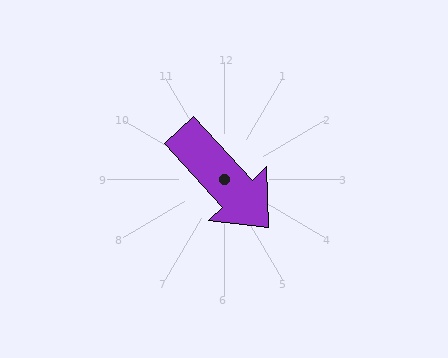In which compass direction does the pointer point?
Southeast.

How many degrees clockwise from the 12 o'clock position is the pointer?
Approximately 137 degrees.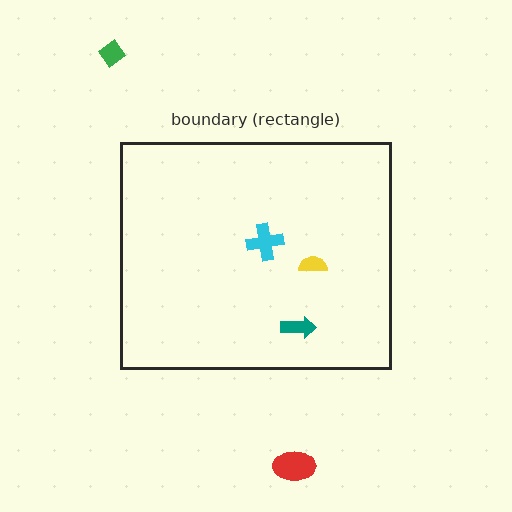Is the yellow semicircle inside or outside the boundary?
Inside.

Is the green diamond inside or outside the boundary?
Outside.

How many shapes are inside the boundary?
3 inside, 2 outside.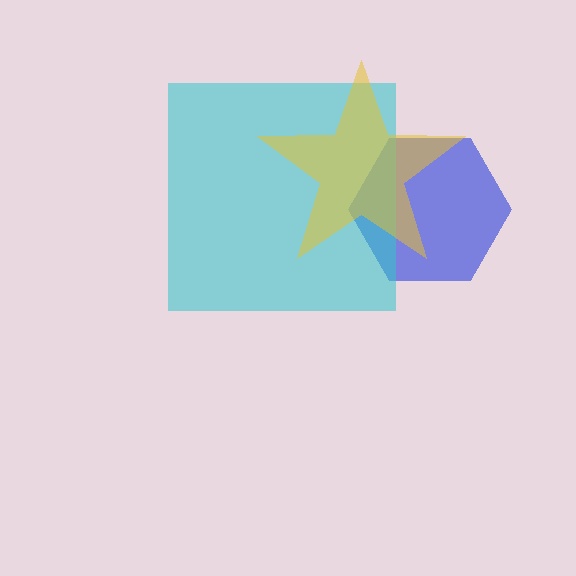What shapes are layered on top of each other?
The layered shapes are: a blue hexagon, a cyan square, a yellow star.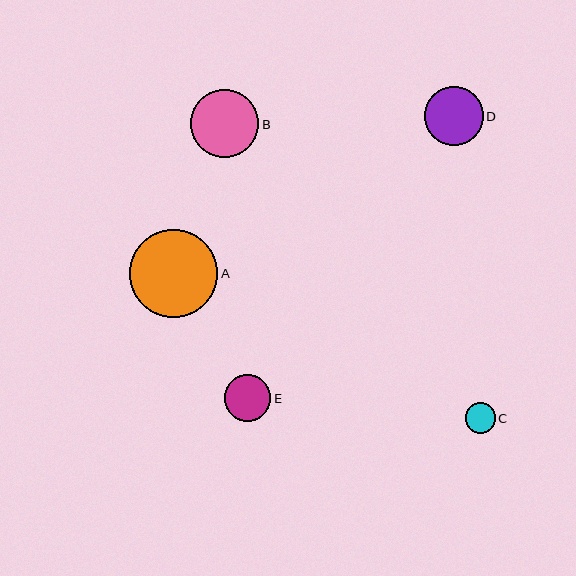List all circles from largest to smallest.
From largest to smallest: A, B, D, E, C.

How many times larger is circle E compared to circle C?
Circle E is approximately 1.5 times the size of circle C.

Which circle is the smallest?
Circle C is the smallest with a size of approximately 30 pixels.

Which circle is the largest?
Circle A is the largest with a size of approximately 88 pixels.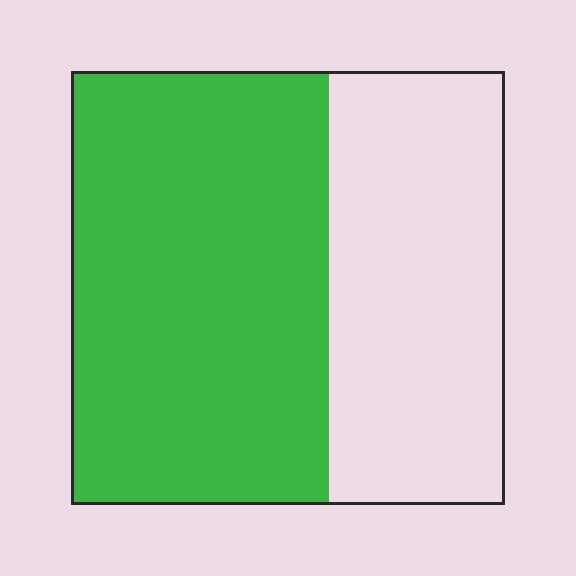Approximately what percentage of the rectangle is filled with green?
Approximately 60%.